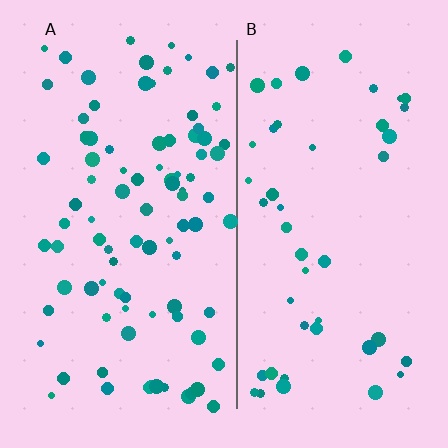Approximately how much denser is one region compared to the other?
Approximately 2.0× — region A over region B.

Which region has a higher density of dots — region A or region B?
A (the left).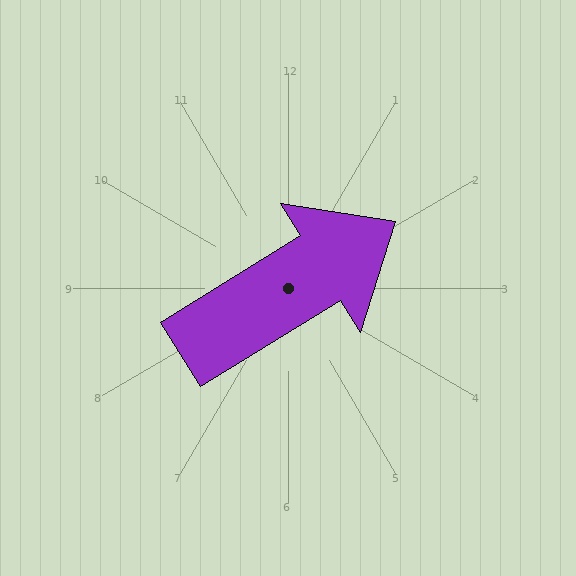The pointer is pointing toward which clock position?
Roughly 2 o'clock.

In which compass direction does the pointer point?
Northeast.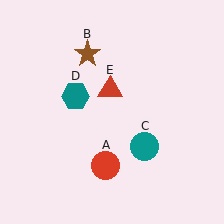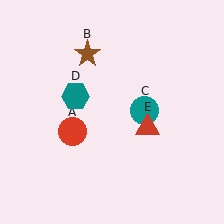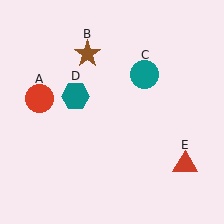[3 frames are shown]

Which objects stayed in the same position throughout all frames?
Brown star (object B) and teal hexagon (object D) remained stationary.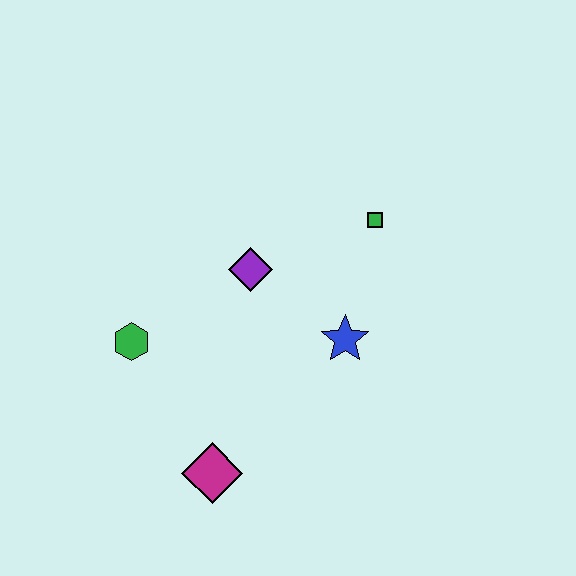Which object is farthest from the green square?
The magenta diamond is farthest from the green square.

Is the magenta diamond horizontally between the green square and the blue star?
No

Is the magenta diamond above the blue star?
No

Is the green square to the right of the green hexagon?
Yes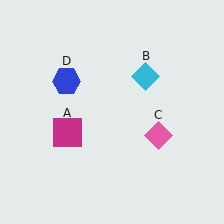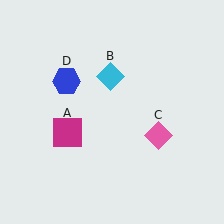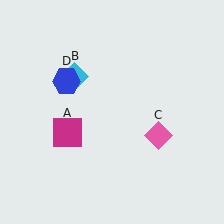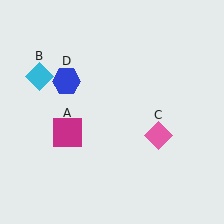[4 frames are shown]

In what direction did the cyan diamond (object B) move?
The cyan diamond (object B) moved left.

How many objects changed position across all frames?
1 object changed position: cyan diamond (object B).